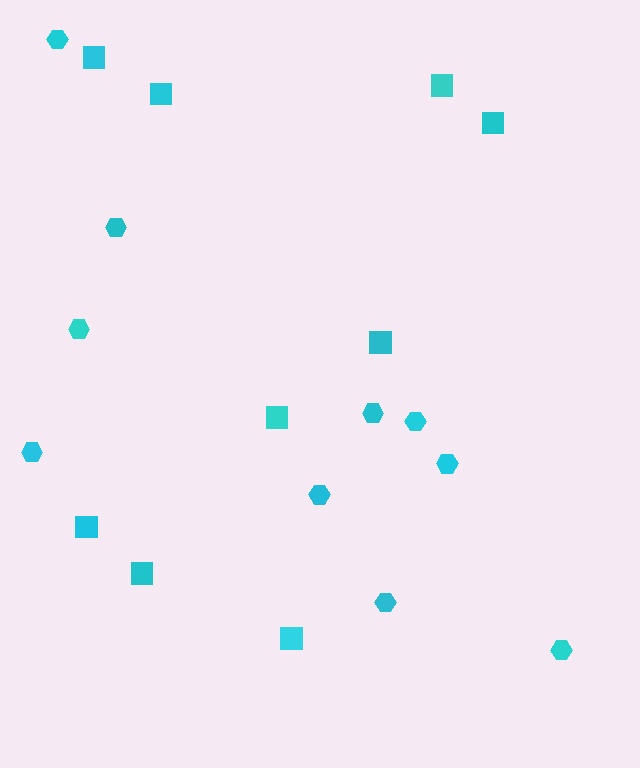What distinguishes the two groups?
There are 2 groups: one group of squares (9) and one group of hexagons (10).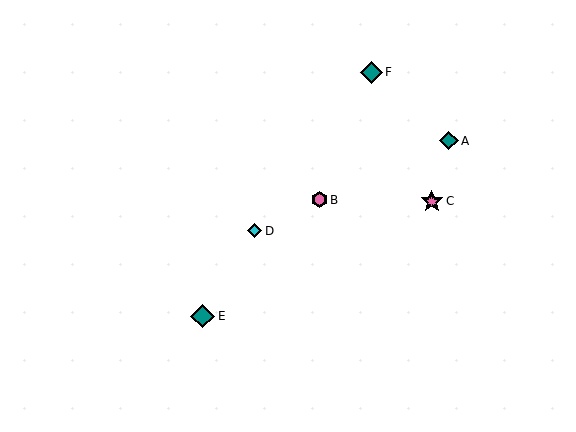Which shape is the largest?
The teal diamond (labeled E) is the largest.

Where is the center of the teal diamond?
The center of the teal diamond is at (449, 141).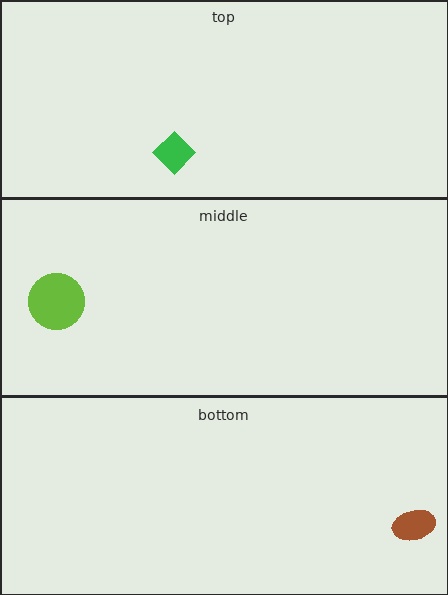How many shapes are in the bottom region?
1.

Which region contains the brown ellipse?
The bottom region.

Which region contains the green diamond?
The top region.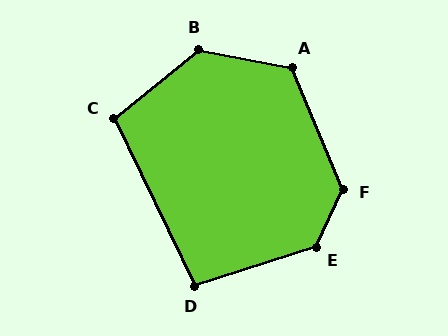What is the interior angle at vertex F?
Approximately 132 degrees (obtuse).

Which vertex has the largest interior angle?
E, at approximately 133 degrees.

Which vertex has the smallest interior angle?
D, at approximately 98 degrees.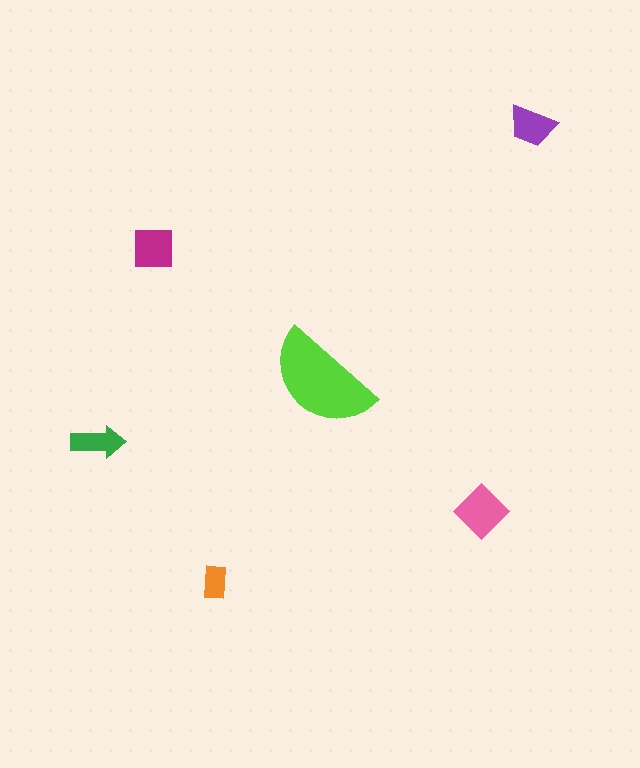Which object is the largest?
The lime semicircle.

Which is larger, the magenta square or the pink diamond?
The pink diamond.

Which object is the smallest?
The orange rectangle.